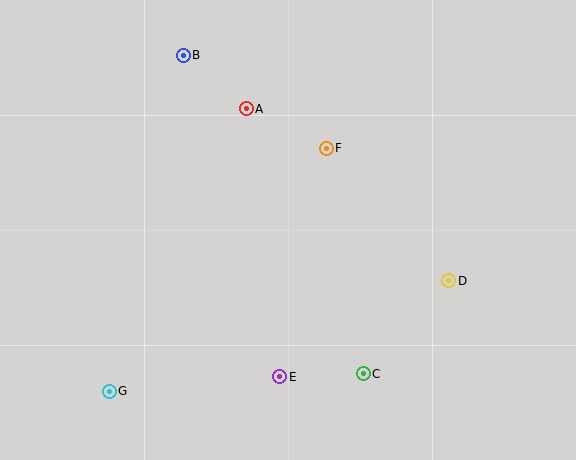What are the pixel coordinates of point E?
Point E is at (280, 377).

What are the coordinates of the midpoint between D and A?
The midpoint between D and A is at (348, 195).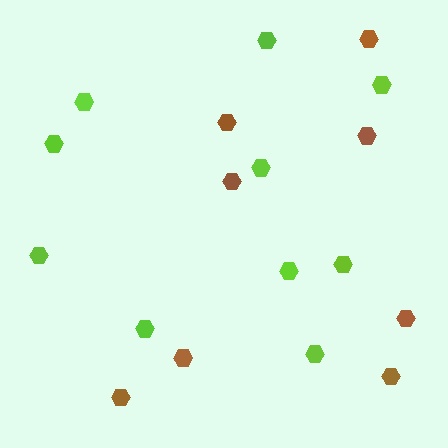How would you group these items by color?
There are 2 groups: one group of brown hexagons (8) and one group of lime hexagons (10).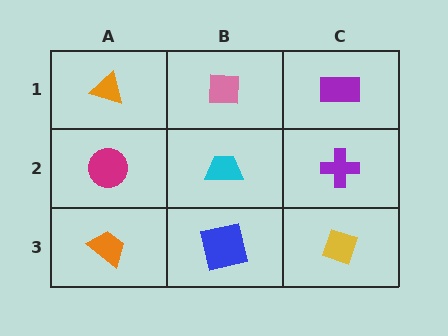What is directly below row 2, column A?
An orange trapezoid.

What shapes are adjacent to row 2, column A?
An orange triangle (row 1, column A), an orange trapezoid (row 3, column A), a cyan trapezoid (row 2, column B).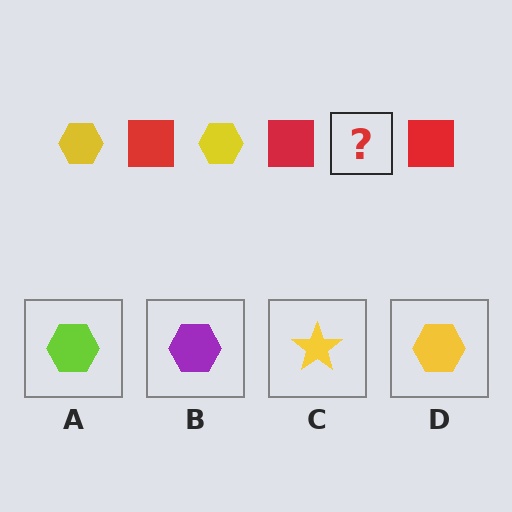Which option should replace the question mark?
Option D.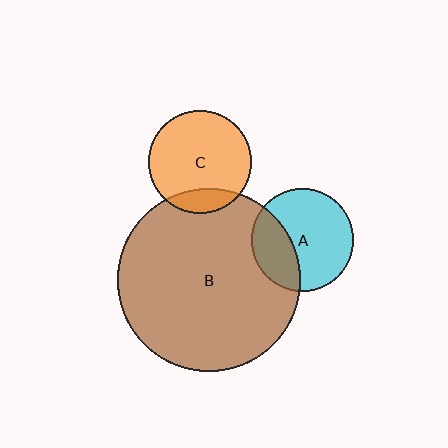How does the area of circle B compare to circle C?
Approximately 3.1 times.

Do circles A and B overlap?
Yes.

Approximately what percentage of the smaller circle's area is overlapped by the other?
Approximately 30%.